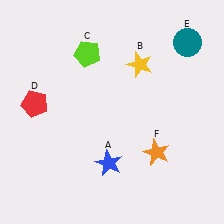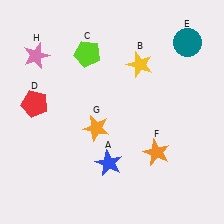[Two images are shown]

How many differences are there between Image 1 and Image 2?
There are 2 differences between the two images.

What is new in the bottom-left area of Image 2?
An orange star (G) was added in the bottom-left area of Image 2.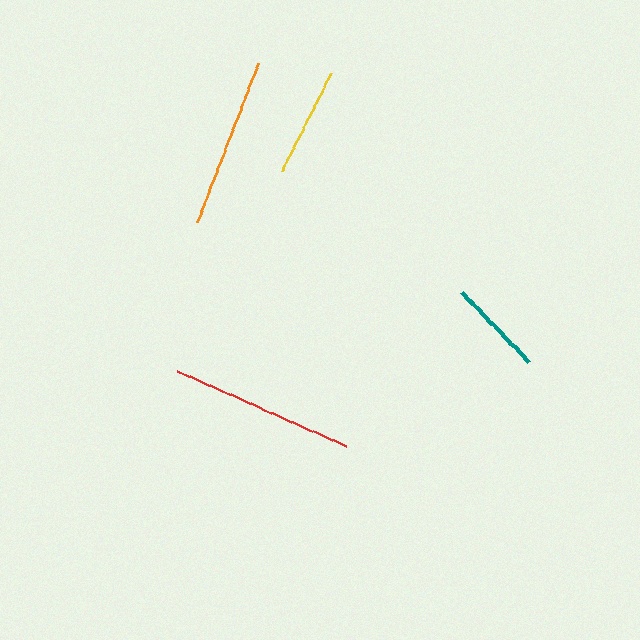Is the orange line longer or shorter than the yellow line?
The orange line is longer than the yellow line.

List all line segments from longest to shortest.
From longest to shortest: red, orange, yellow, teal.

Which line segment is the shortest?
The teal line is the shortest at approximately 98 pixels.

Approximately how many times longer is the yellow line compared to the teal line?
The yellow line is approximately 1.1 times the length of the teal line.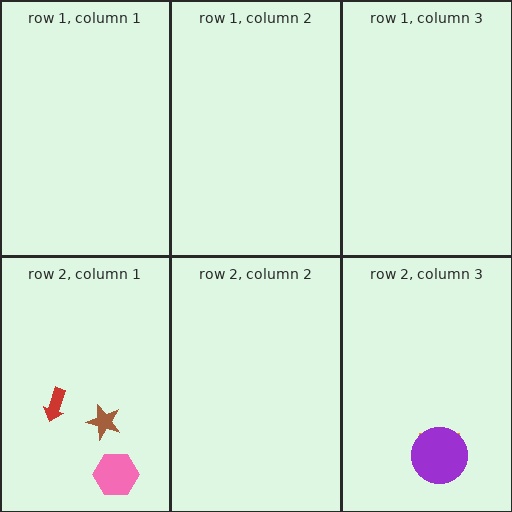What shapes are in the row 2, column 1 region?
The pink hexagon, the brown star, the red arrow.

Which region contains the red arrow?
The row 2, column 1 region.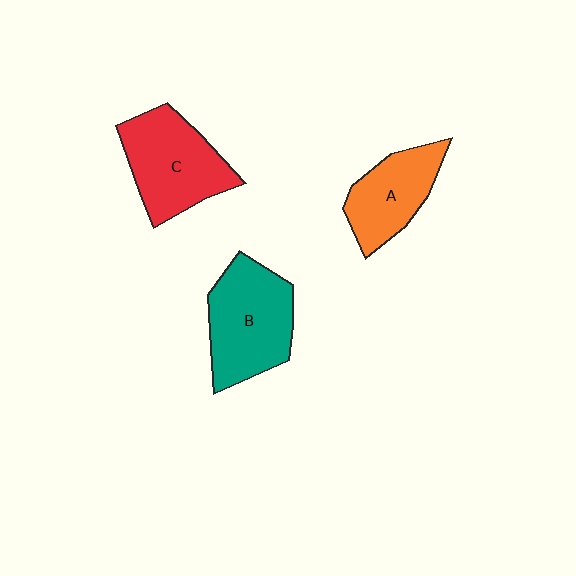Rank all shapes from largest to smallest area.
From largest to smallest: B (teal), C (red), A (orange).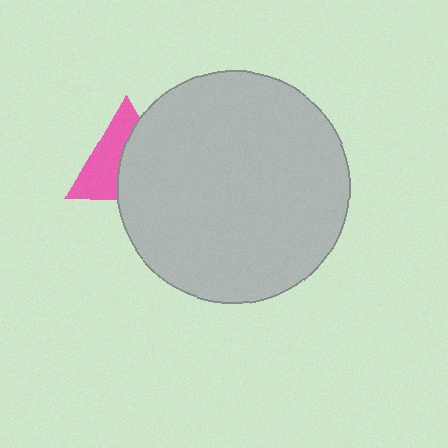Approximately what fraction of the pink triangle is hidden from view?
Roughly 51% of the pink triangle is hidden behind the light gray circle.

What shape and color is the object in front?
The object in front is a light gray circle.